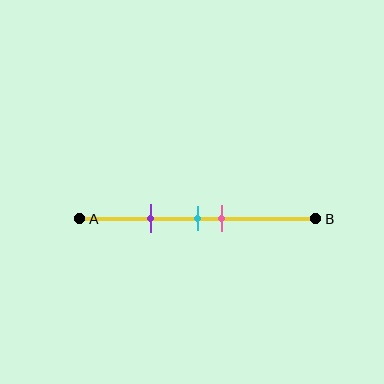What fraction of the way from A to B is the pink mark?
The pink mark is approximately 60% (0.6) of the way from A to B.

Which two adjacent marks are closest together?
The cyan and pink marks are the closest adjacent pair.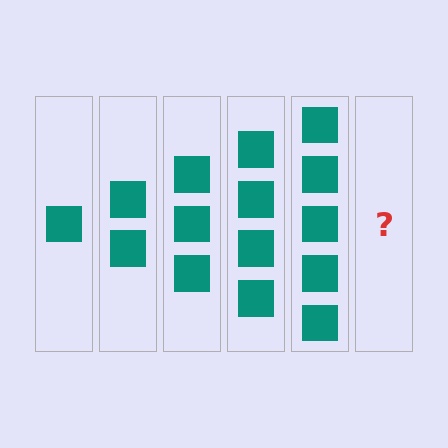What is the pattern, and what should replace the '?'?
The pattern is that each step adds one more square. The '?' should be 6 squares.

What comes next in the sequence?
The next element should be 6 squares.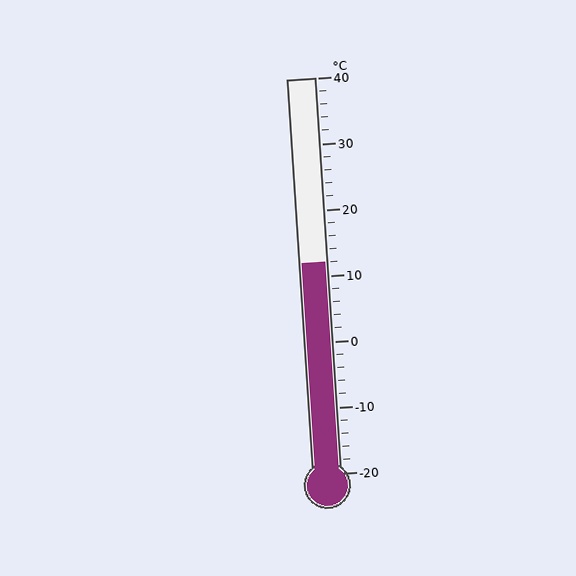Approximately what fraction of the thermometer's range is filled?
The thermometer is filled to approximately 55% of its range.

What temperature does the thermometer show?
The thermometer shows approximately 12°C.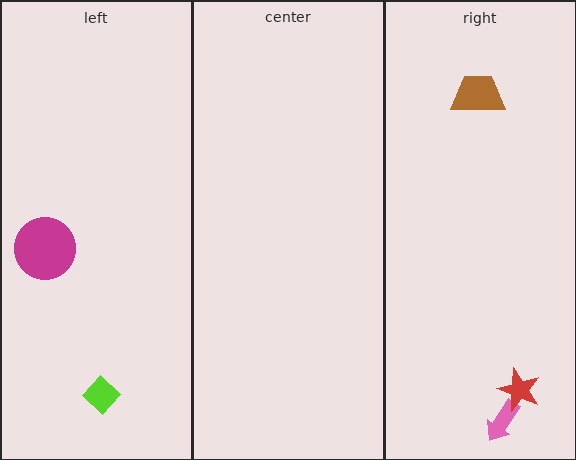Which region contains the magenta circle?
The left region.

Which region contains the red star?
The right region.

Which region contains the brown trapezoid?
The right region.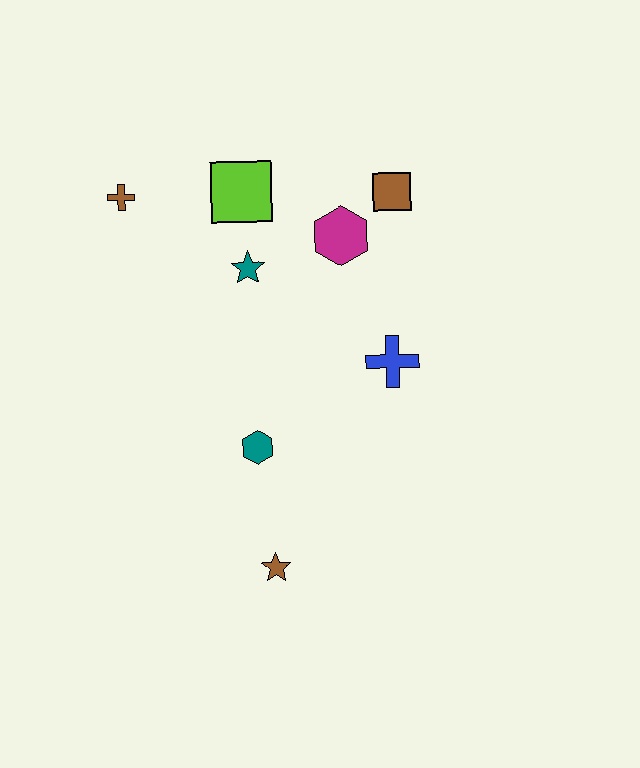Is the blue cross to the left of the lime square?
No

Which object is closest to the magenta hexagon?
The brown square is closest to the magenta hexagon.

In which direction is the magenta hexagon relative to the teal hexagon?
The magenta hexagon is above the teal hexagon.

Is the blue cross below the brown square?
Yes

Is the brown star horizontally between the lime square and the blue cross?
Yes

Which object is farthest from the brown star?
The brown cross is farthest from the brown star.